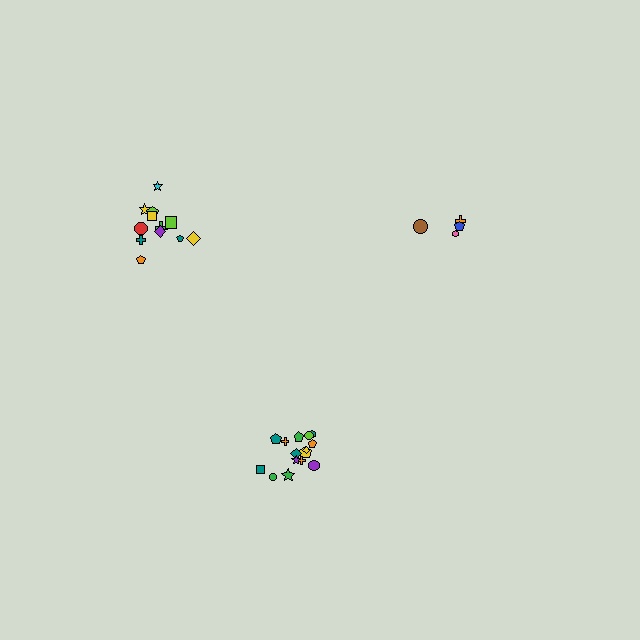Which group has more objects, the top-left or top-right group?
The top-left group.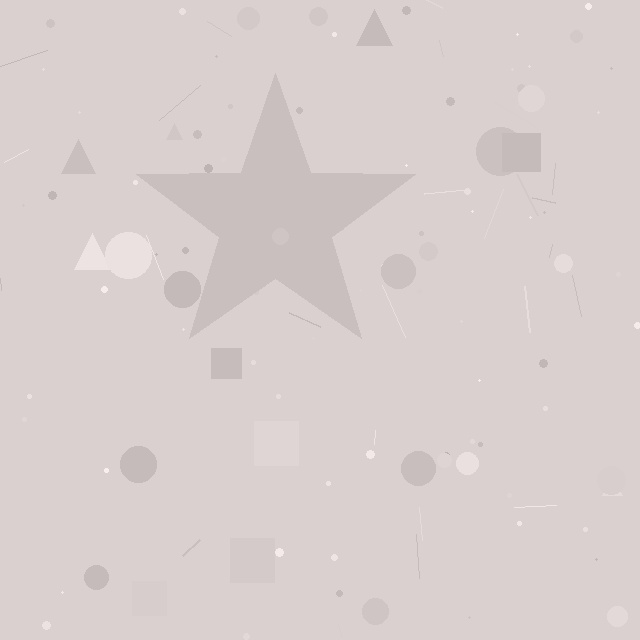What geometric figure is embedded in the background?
A star is embedded in the background.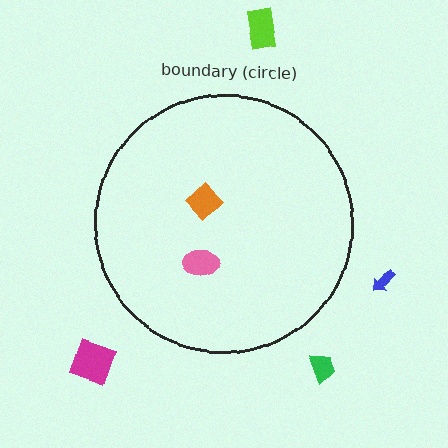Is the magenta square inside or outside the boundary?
Outside.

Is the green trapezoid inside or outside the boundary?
Outside.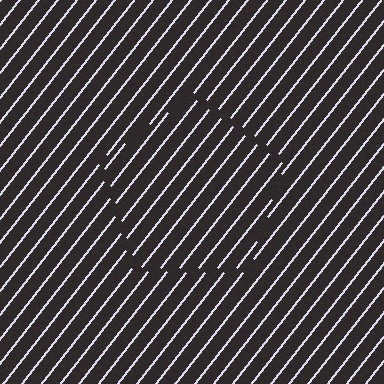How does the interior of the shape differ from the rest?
The interior of the shape contains the same grating, shifted by half a period — the contour is defined by the phase discontinuity where line-ends from the inner and outer gratings abut.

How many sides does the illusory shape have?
5 sides — the line-ends trace a pentagon.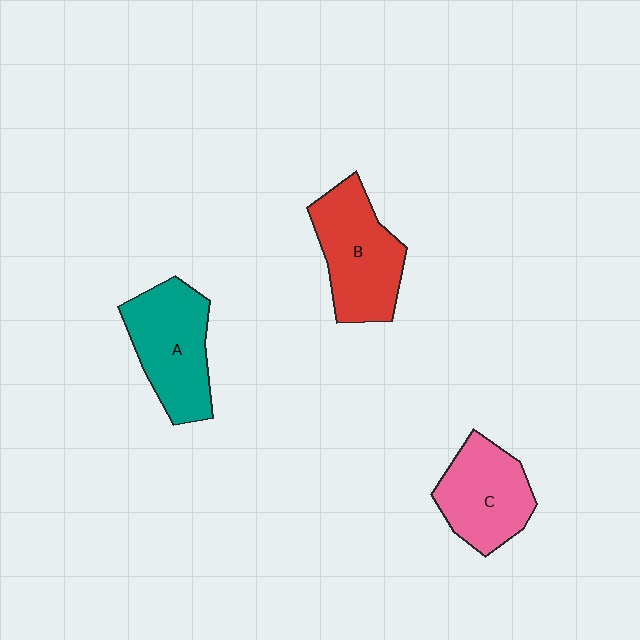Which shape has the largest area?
Shape B (red).